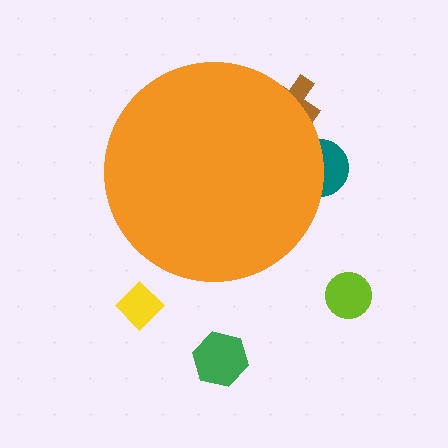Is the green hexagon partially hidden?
No, the green hexagon is fully visible.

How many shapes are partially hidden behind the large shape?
2 shapes are partially hidden.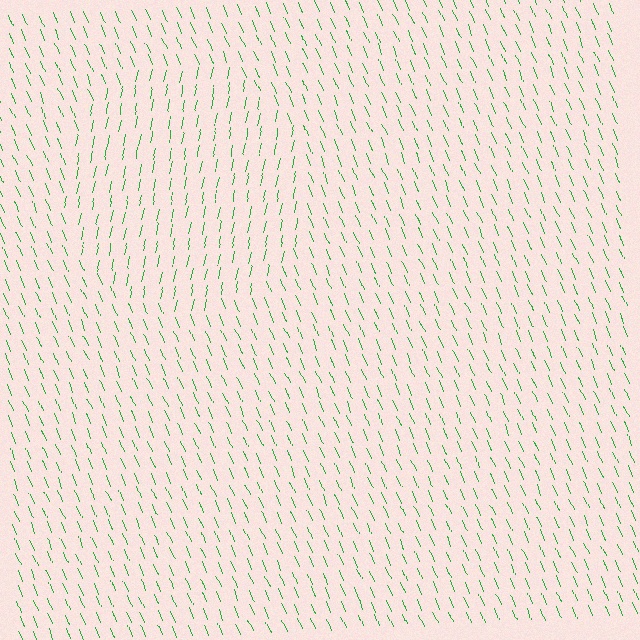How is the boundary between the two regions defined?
The boundary is defined purely by a change in line orientation (approximately 35 degrees difference). All lines are the same color and thickness.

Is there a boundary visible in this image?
Yes, there is a texture boundary formed by a change in line orientation.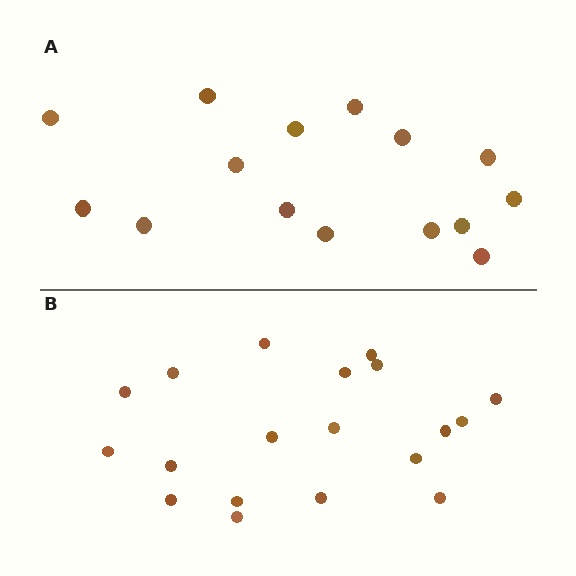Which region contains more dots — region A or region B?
Region B (the bottom region) has more dots.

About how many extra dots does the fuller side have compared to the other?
Region B has about 4 more dots than region A.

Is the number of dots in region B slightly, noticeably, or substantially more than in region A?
Region B has noticeably more, but not dramatically so. The ratio is roughly 1.3 to 1.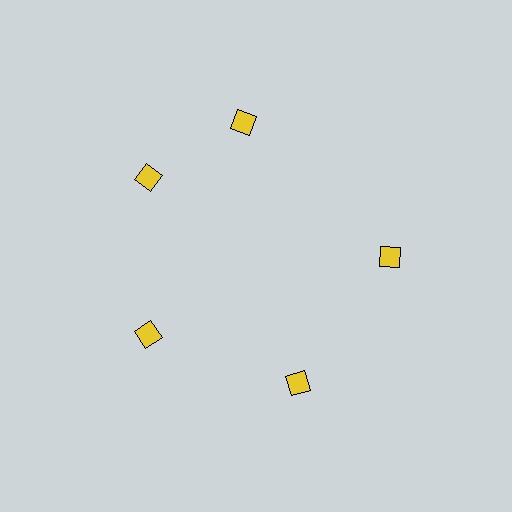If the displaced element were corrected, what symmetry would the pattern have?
It would have 5-fold rotational symmetry — the pattern would map onto itself every 72 degrees.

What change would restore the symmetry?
The symmetry would be restored by rotating it back into even spacing with its neighbors so that all 5 diamonds sit at equal angles and equal distance from the center.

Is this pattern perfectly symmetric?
No. The 5 yellow diamonds are arranged in a ring, but one element near the 1 o'clock position is rotated out of alignment along the ring, breaking the 5-fold rotational symmetry.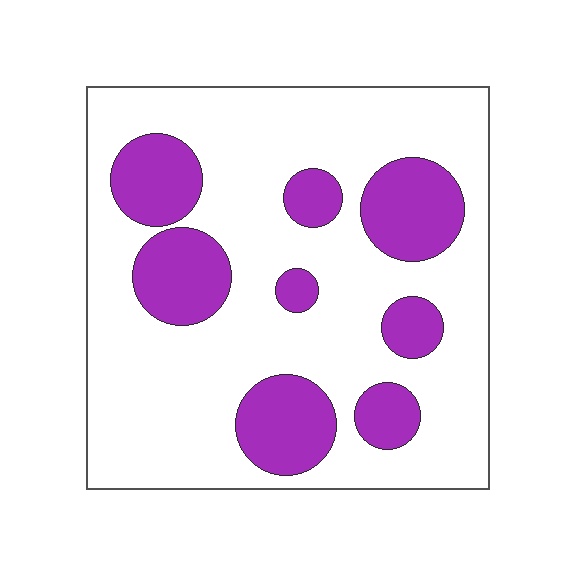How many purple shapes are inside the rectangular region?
8.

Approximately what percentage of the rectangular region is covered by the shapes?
Approximately 25%.